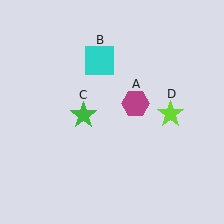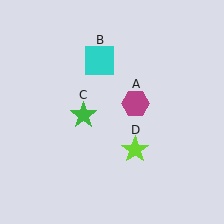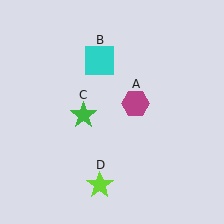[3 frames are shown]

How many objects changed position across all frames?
1 object changed position: lime star (object D).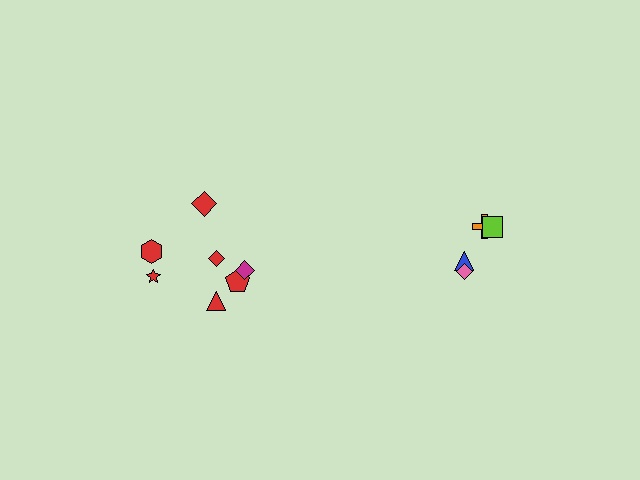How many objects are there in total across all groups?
There are 11 objects.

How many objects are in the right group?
There are 4 objects.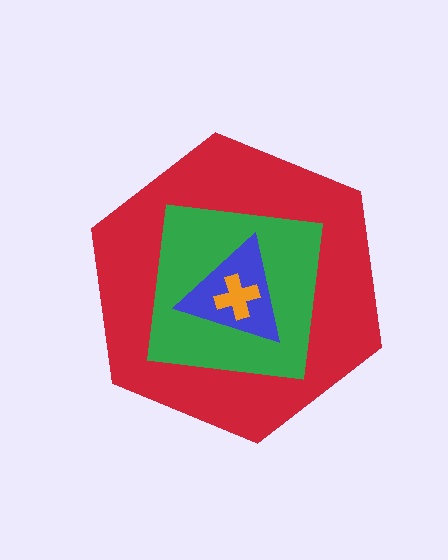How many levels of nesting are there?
4.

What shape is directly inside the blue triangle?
The orange cross.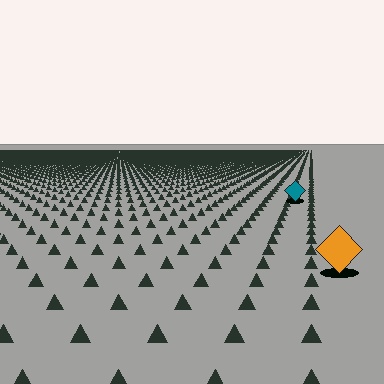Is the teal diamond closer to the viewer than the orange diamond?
No. The orange diamond is closer — you can tell from the texture gradient: the ground texture is coarser near it.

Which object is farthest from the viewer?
The teal diamond is farthest from the viewer. It appears smaller and the ground texture around it is denser.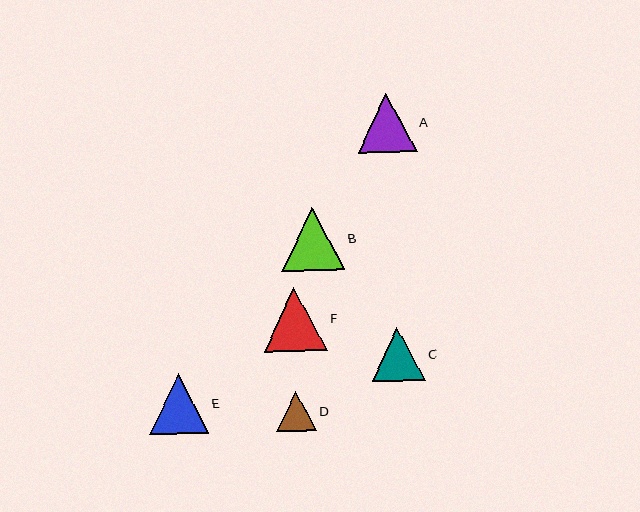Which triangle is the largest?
Triangle F is the largest with a size of approximately 64 pixels.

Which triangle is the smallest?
Triangle D is the smallest with a size of approximately 40 pixels.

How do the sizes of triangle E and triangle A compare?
Triangle E and triangle A are approximately the same size.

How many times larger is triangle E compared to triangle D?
Triangle E is approximately 1.5 times the size of triangle D.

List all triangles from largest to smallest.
From largest to smallest: F, B, E, A, C, D.